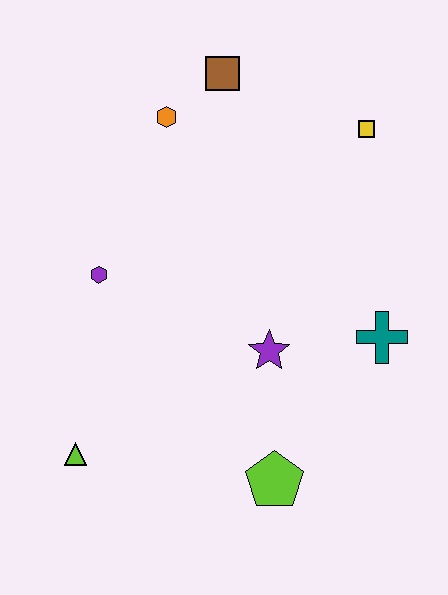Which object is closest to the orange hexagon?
The brown square is closest to the orange hexagon.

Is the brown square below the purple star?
No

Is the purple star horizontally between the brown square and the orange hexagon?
No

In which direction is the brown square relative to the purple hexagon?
The brown square is above the purple hexagon.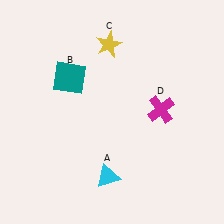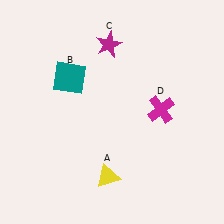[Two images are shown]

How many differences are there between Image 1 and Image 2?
There are 2 differences between the two images.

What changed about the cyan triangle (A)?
In Image 1, A is cyan. In Image 2, it changed to yellow.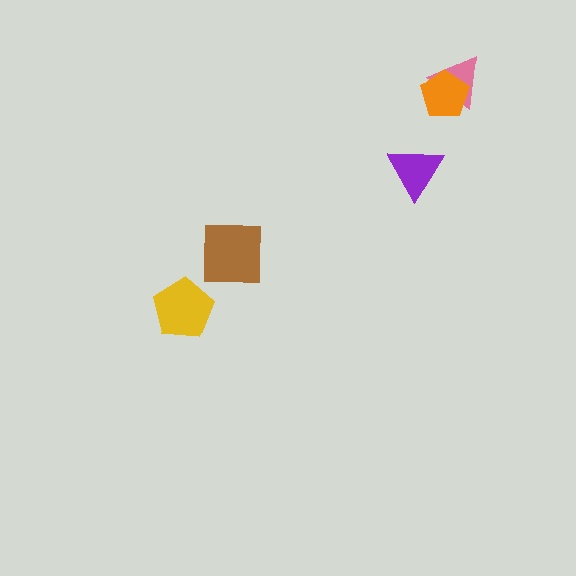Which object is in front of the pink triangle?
The orange pentagon is in front of the pink triangle.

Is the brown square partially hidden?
No, no other shape covers it.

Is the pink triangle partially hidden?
Yes, it is partially covered by another shape.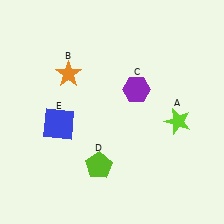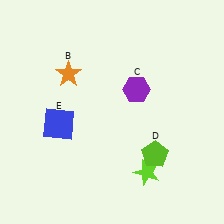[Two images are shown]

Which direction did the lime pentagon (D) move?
The lime pentagon (D) moved right.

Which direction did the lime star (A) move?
The lime star (A) moved down.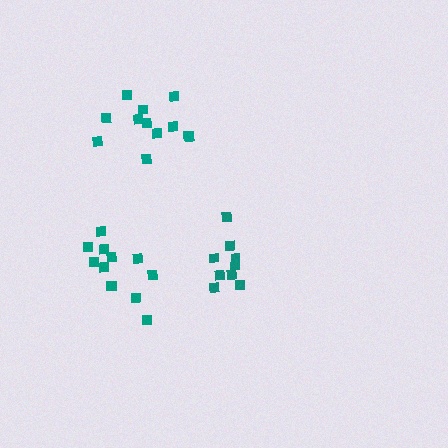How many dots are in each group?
Group 1: 9 dots, Group 2: 12 dots, Group 3: 12 dots (33 total).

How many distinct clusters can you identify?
There are 3 distinct clusters.